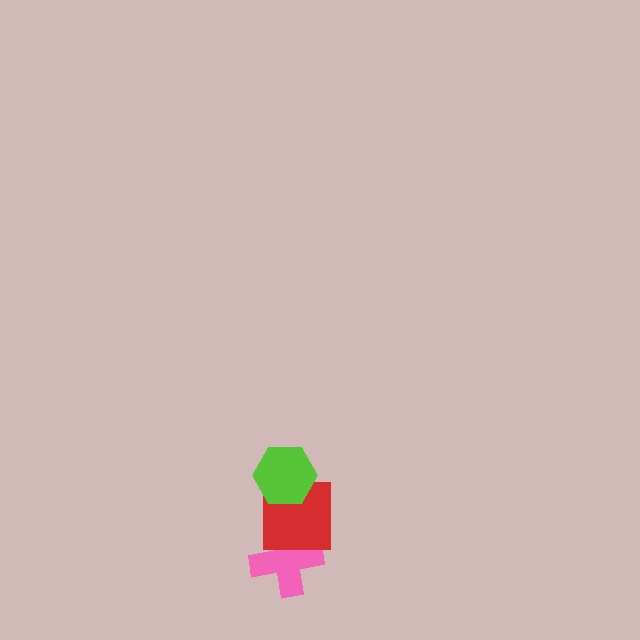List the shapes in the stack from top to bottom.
From top to bottom: the lime hexagon, the red square, the pink cross.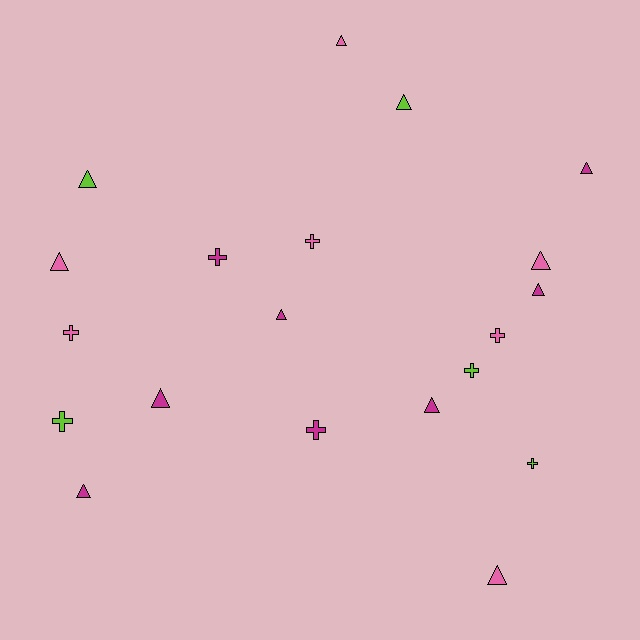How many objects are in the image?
There are 20 objects.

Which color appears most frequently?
Magenta, with 8 objects.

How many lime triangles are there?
There are 2 lime triangles.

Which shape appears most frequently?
Triangle, with 12 objects.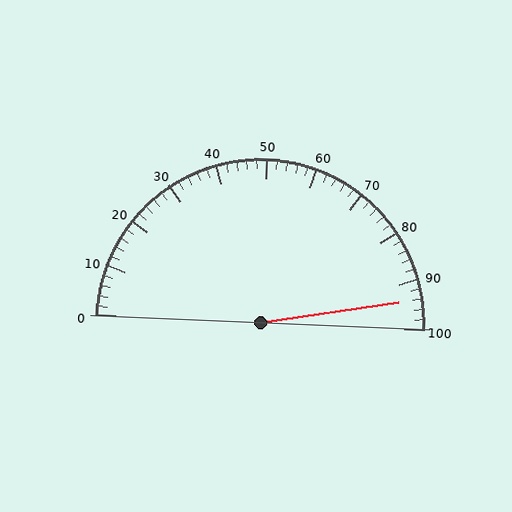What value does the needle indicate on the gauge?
The needle indicates approximately 94.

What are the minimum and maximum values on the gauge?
The gauge ranges from 0 to 100.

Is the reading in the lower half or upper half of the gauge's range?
The reading is in the upper half of the range (0 to 100).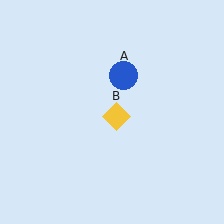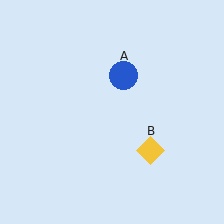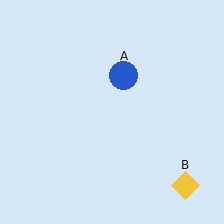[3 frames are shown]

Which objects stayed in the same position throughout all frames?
Blue circle (object A) remained stationary.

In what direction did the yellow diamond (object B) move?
The yellow diamond (object B) moved down and to the right.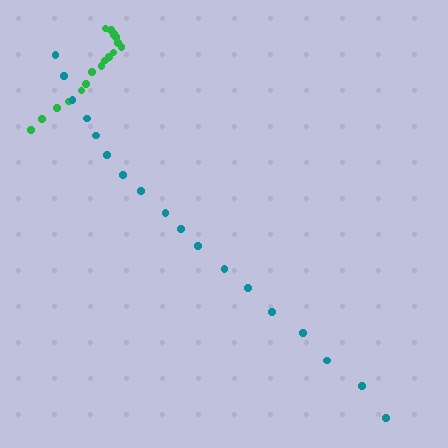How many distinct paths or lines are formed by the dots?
There are 2 distinct paths.